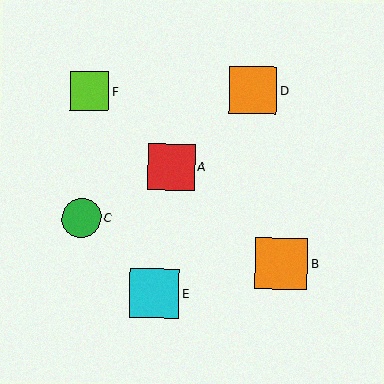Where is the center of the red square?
The center of the red square is at (171, 167).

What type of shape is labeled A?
Shape A is a red square.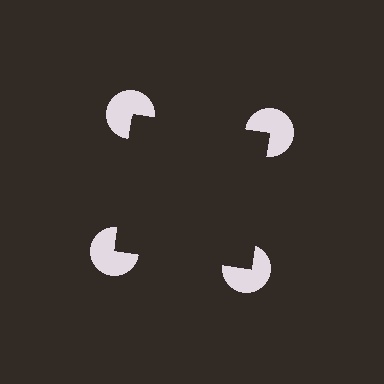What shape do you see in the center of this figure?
An illusory square — its edges are inferred from the aligned wedge cuts in the pac-man discs, not physically drawn.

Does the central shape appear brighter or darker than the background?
It typically appears slightly darker than the background, even though no actual brightness change is drawn.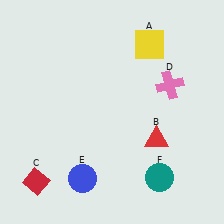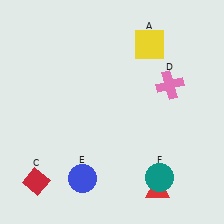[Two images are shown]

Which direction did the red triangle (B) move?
The red triangle (B) moved down.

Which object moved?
The red triangle (B) moved down.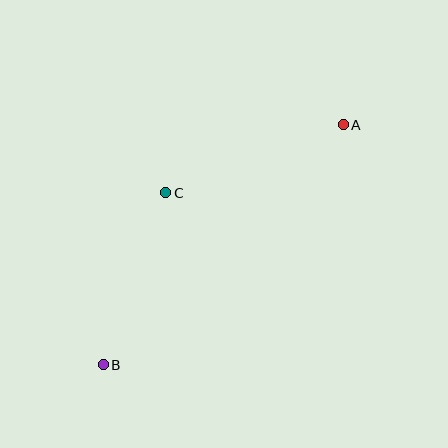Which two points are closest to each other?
Points B and C are closest to each other.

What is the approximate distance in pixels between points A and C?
The distance between A and C is approximately 190 pixels.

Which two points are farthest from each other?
Points A and B are farthest from each other.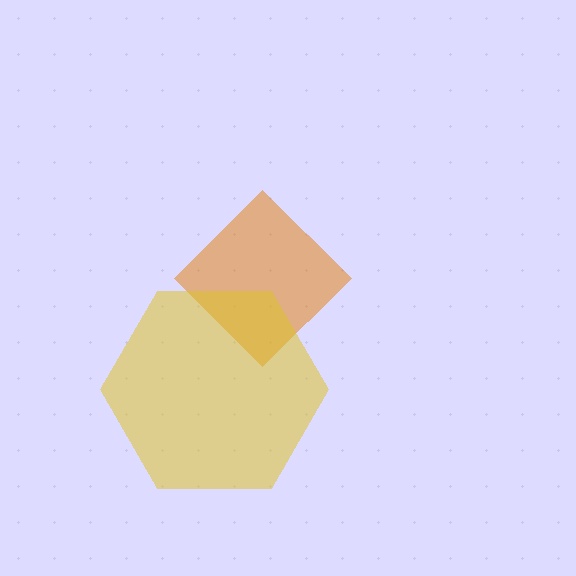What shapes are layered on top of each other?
The layered shapes are: an orange diamond, a yellow hexagon.